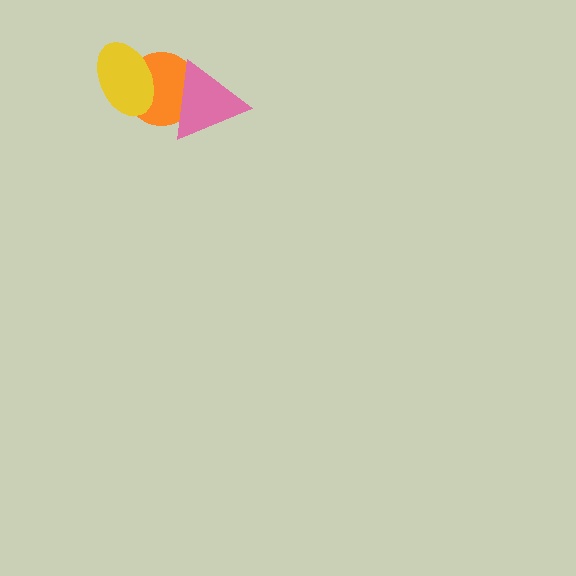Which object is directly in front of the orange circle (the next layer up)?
The pink triangle is directly in front of the orange circle.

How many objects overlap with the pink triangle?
1 object overlaps with the pink triangle.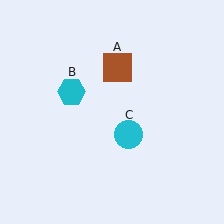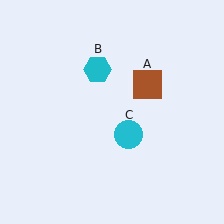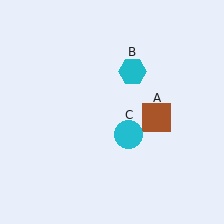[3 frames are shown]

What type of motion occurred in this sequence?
The brown square (object A), cyan hexagon (object B) rotated clockwise around the center of the scene.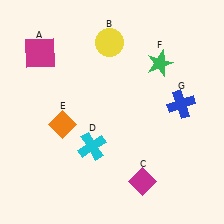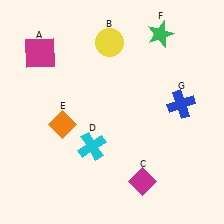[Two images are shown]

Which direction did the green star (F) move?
The green star (F) moved up.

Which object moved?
The green star (F) moved up.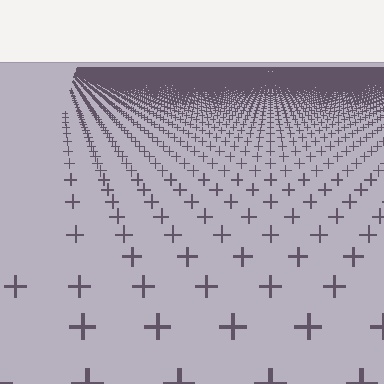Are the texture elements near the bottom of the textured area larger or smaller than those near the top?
Larger. Near the bottom, elements are closer to the viewer and appear at a bigger on-screen size.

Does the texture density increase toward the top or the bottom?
Density increases toward the top.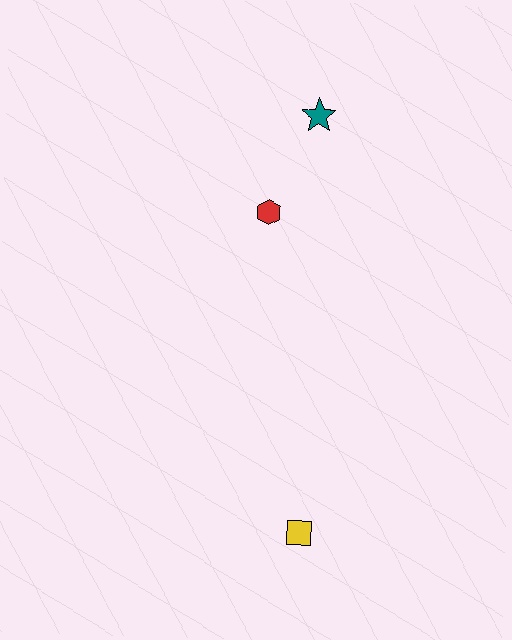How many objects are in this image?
There are 3 objects.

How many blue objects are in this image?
There are no blue objects.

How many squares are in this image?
There is 1 square.